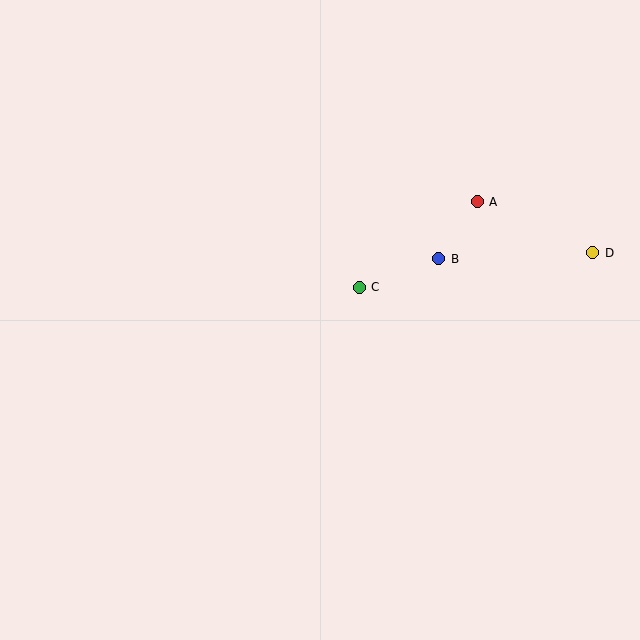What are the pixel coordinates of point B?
Point B is at (439, 259).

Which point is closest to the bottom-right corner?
Point D is closest to the bottom-right corner.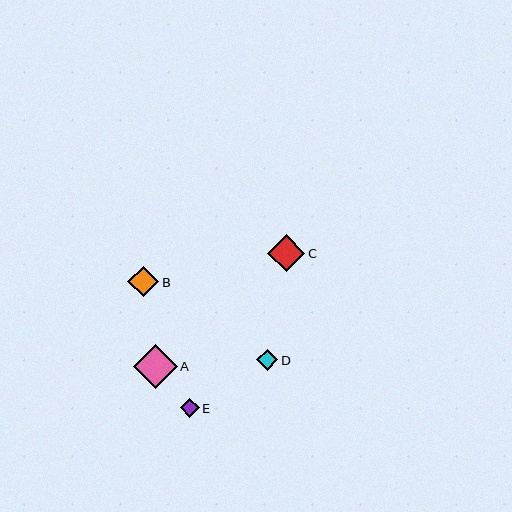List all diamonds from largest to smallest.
From largest to smallest: A, C, B, D, E.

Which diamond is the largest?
Diamond A is the largest with a size of approximately 44 pixels.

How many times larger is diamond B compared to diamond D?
Diamond B is approximately 1.5 times the size of diamond D.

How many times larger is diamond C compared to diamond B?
Diamond C is approximately 1.2 times the size of diamond B.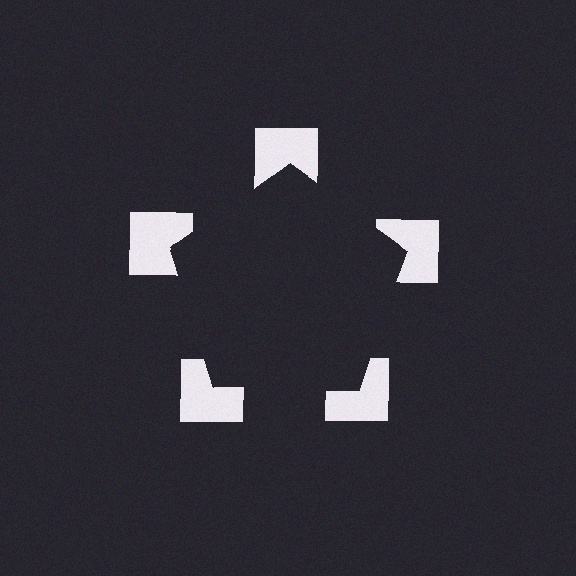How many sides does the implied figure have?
5 sides.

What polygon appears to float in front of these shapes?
An illusory pentagon — its edges are inferred from the aligned wedge cuts in the notched squares, not physically drawn.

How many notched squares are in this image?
There are 5 — one at each vertex of the illusory pentagon.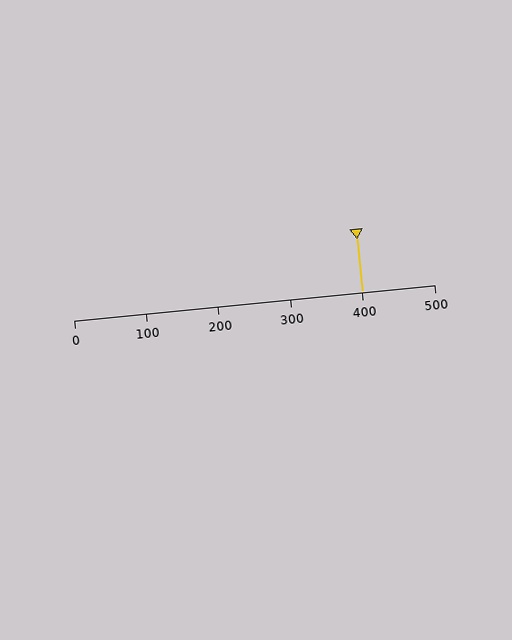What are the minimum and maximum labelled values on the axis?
The axis runs from 0 to 500.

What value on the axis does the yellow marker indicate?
The marker indicates approximately 400.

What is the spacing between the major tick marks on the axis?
The major ticks are spaced 100 apart.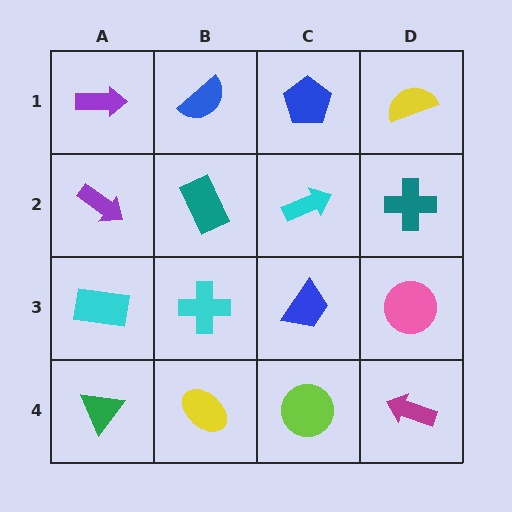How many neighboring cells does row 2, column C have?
4.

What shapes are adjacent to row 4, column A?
A cyan rectangle (row 3, column A), a yellow ellipse (row 4, column B).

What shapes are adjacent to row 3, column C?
A cyan arrow (row 2, column C), a lime circle (row 4, column C), a cyan cross (row 3, column B), a pink circle (row 3, column D).